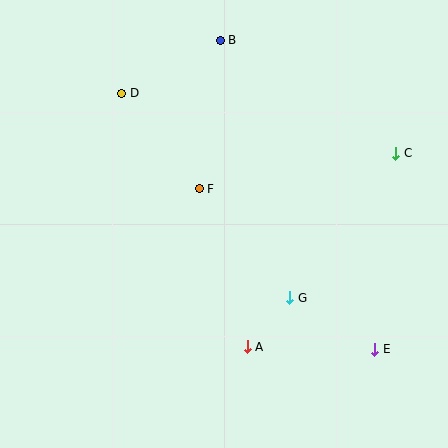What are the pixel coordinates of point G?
Point G is at (289, 298).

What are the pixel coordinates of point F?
Point F is at (199, 189).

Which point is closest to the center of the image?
Point F at (199, 189) is closest to the center.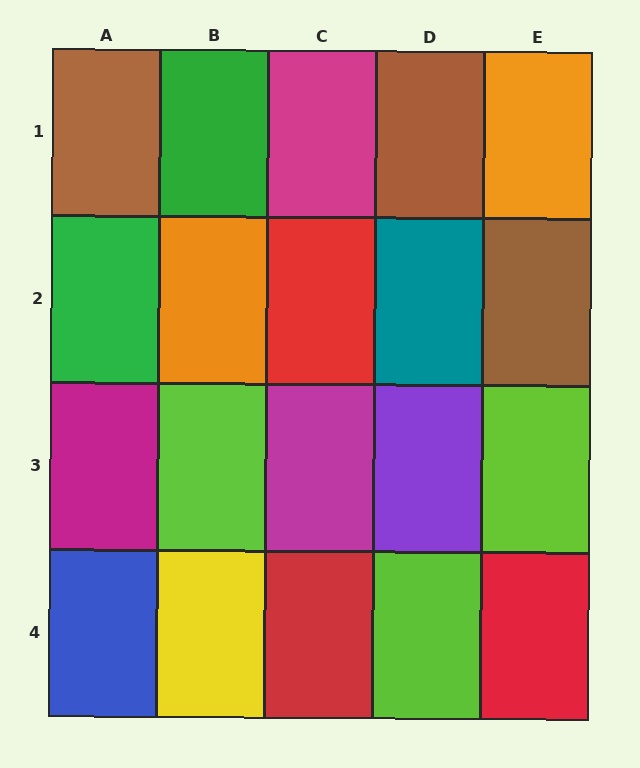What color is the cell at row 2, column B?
Orange.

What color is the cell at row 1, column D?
Brown.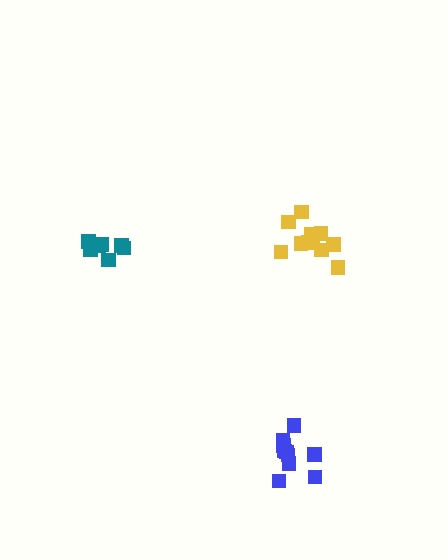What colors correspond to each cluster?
The clusters are colored: blue, teal, yellow.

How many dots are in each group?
Group 1: 10 dots, Group 2: 7 dots, Group 3: 11 dots (28 total).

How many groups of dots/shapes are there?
There are 3 groups.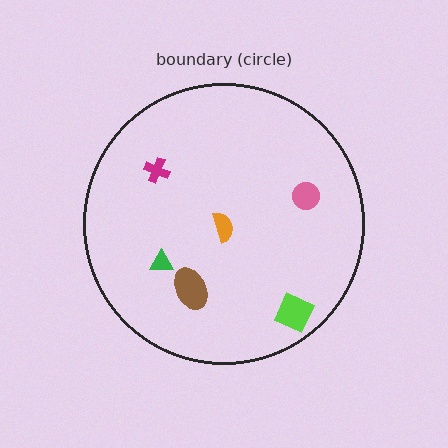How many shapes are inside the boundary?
6 inside, 0 outside.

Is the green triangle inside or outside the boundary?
Inside.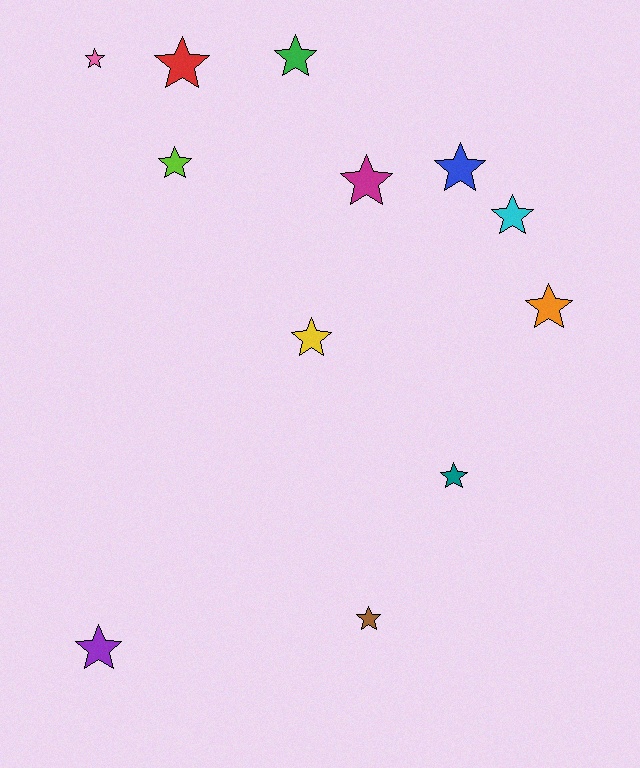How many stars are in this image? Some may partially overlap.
There are 12 stars.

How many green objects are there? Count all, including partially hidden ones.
There is 1 green object.